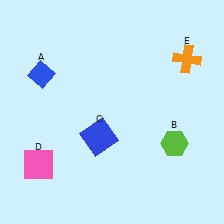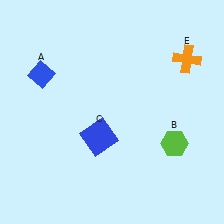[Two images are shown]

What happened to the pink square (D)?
The pink square (D) was removed in Image 2. It was in the bottom-left area of Image 1.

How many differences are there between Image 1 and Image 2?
There is 1 difference between the two images.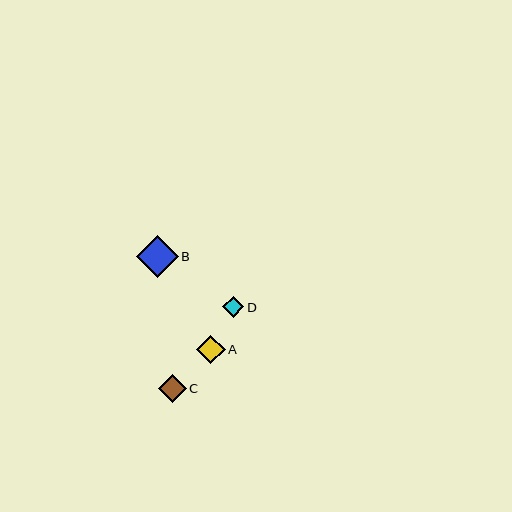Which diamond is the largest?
Diamond B is the largest with a size of approximately 41 pixels.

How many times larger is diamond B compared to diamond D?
Diamond B is approximately 2.0 times the size of diamond D.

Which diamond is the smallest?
Diamond D is the smallest with a size of approximately 21 pixels.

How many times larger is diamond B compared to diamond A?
Diamond B is approximately 1.5 times the size of diamond A.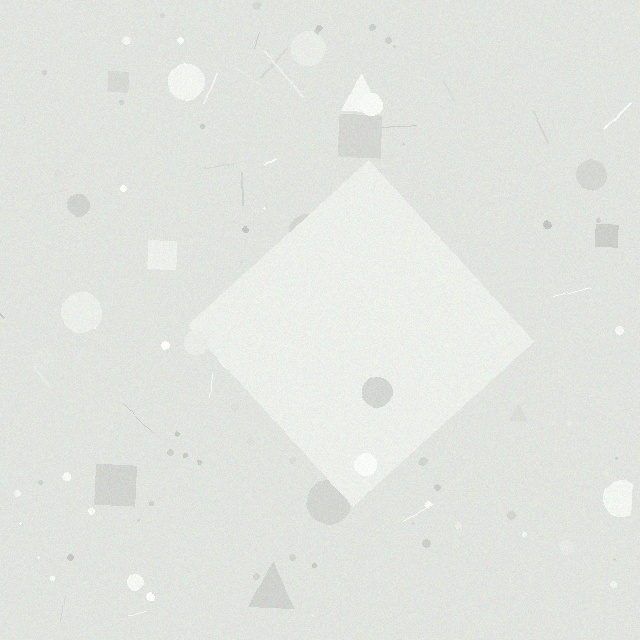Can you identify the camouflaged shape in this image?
The camouflaged shape is a diamond.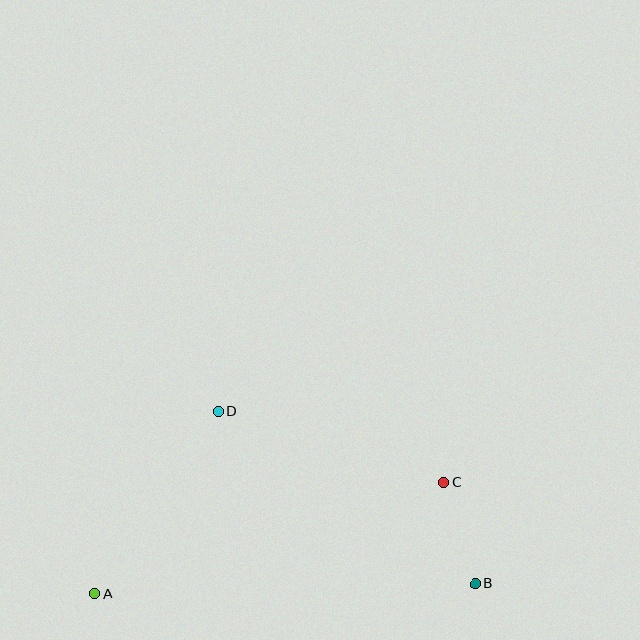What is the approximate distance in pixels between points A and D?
The distance between A and D is approximately 220 pixels.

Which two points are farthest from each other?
Points A and B are farthest from each other.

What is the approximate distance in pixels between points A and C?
The distance between A and C is approximately 366 pixels.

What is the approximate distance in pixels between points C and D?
The distance between C and D is approximately 236 pixels.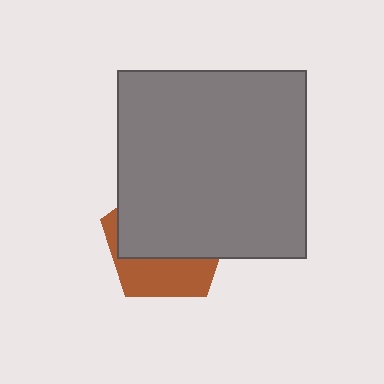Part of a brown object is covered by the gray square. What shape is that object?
It is a pentagon.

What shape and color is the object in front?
The object in front is a gray square.